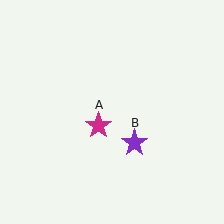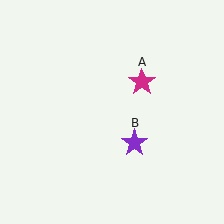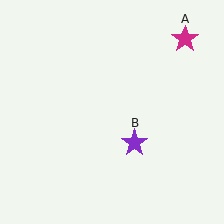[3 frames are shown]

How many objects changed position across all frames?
1 object changed position: magenta star (object A).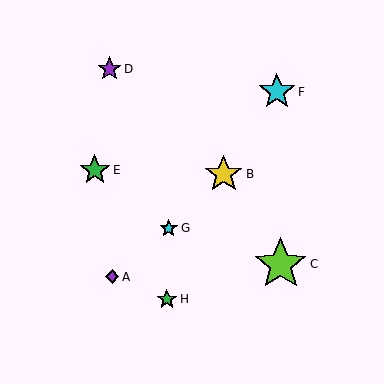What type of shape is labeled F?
Shape F is a cyan star.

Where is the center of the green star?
The center of the green star is at (95, 170).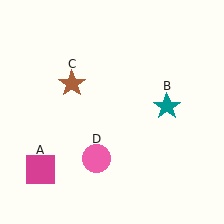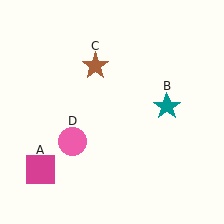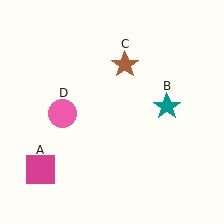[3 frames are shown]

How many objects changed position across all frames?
2 objects changed position: brown star (object C), pink circle (object D).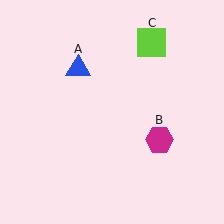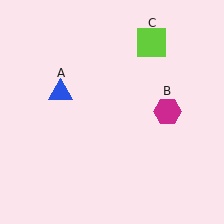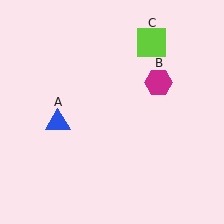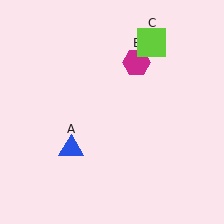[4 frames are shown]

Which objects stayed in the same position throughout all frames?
Lime square (object C) remained stationary.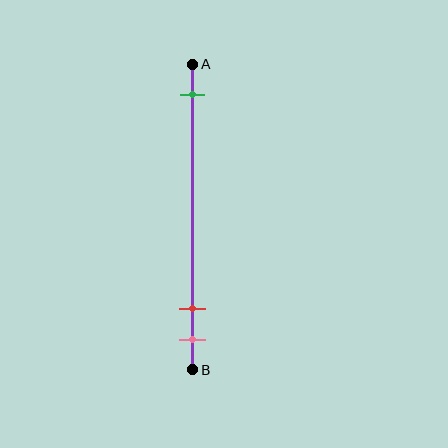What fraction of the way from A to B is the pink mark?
The pink mark is approximately 90% (0.9) of the way from A to B.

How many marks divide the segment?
There are 3 marks dividing the segment.